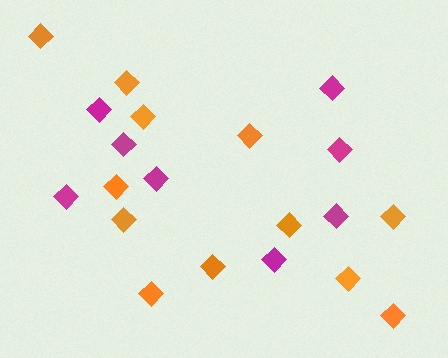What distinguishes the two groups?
There are 2 groups: one group of magenta diamonds (8) and one group of orange diamonds (12).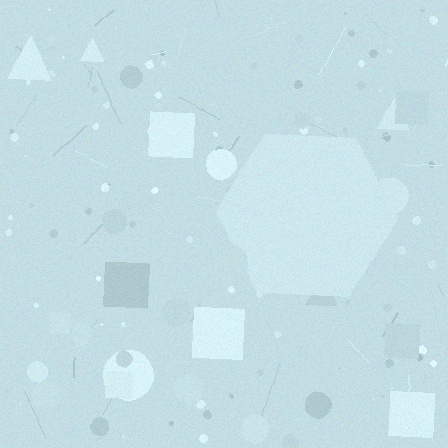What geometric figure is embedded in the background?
A hexagon is embedded in the background.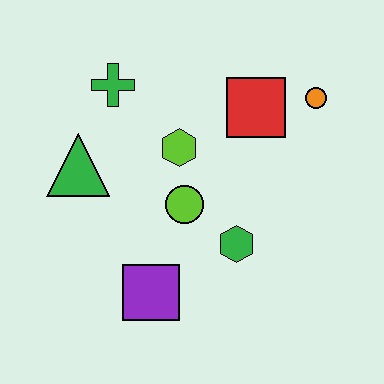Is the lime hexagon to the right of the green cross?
Yes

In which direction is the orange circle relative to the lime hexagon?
The orange circle is to the right of the lime hexagon.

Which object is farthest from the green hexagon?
The green cross is farthest from the green hexagon.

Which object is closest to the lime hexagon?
The lime circle is closest to the lime hexagon.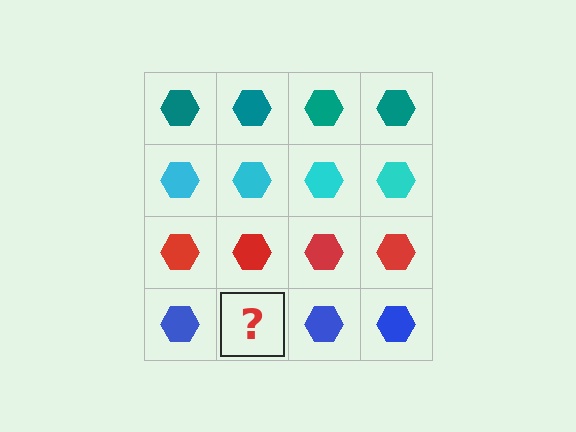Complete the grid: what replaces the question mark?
The question mark should be replaced with a blue hexagon.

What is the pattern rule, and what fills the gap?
The rule is that each row has a consistent color. The gap should be filled with a blue hexagon.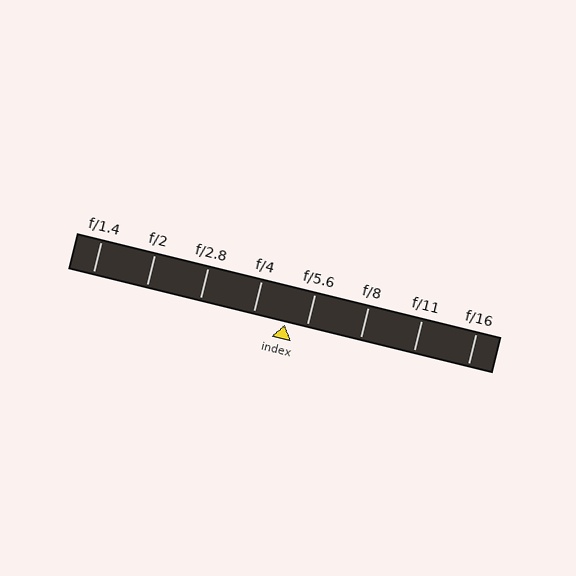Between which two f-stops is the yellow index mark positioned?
The index mark is between f/4 and f/5.6.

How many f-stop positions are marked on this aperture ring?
There are 8 f-stop positions marked.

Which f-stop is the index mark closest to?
The index mark is closest to f/5.6.